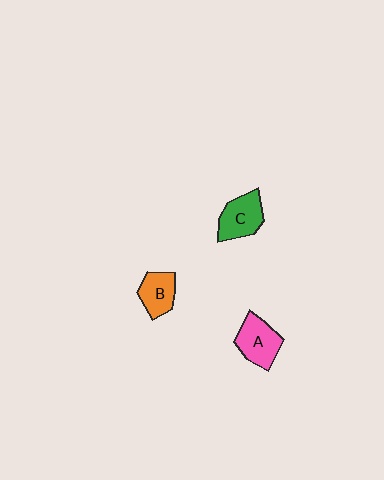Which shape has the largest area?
Shape A (pink).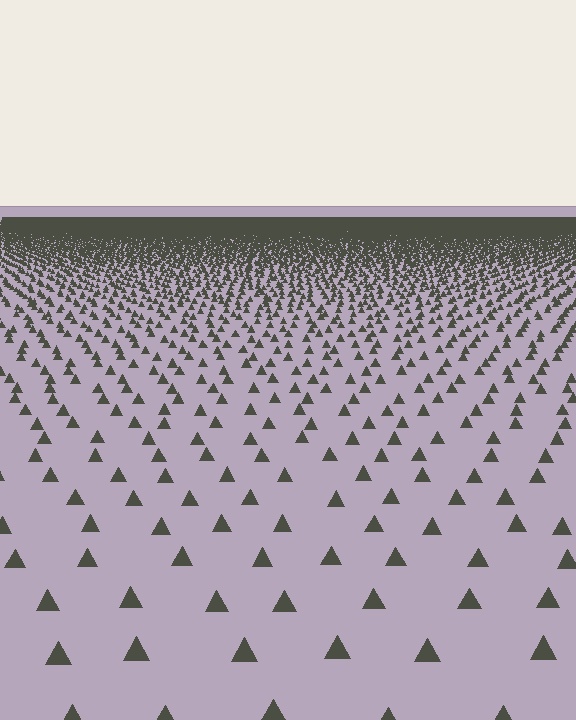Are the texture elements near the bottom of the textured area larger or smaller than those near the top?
Larger. Near the bottom, elements are closer to the viewer and appear at a bigger on-screen size.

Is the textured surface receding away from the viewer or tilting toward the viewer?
The surface is receding away from the viewer. Texture elements get smaller and denser toward the top.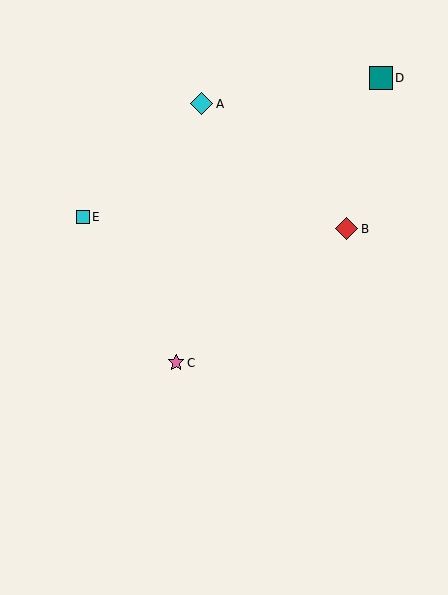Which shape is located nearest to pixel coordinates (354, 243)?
The red diamond (labeled B) at (347, 229) is nearest to that location.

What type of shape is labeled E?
Shape E is a cyan square.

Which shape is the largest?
The red diamond (labeled B) is the largest.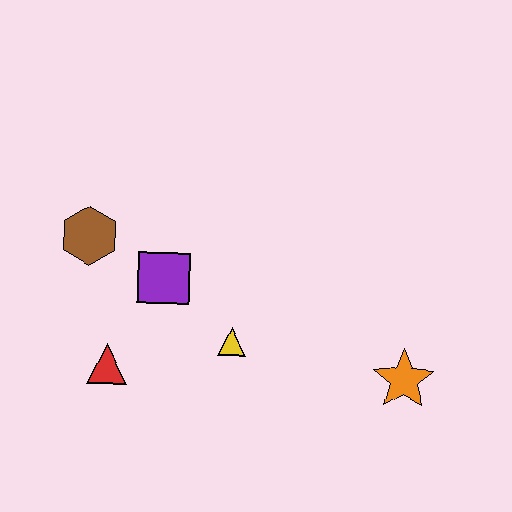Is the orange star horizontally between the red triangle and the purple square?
No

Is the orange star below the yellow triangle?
Yes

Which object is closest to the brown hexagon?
The purple square is closest to the brown hexagon.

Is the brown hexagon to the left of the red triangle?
Yes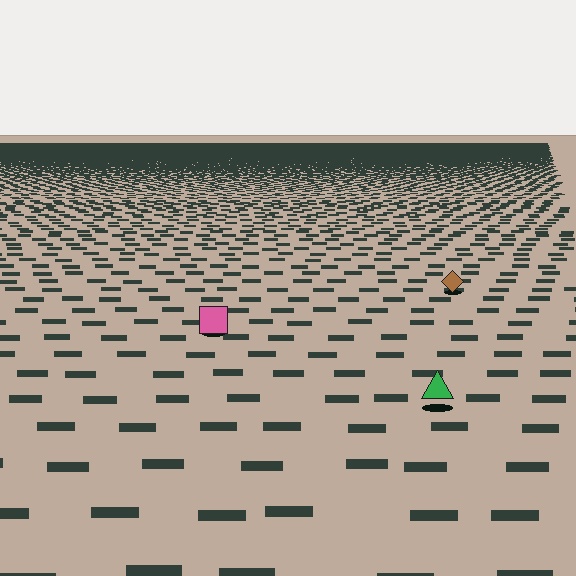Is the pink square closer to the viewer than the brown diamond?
Yes. The pink square is closer — you can tell from the texture gradient: the ground texture is coarser near it.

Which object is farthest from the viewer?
The brown diamond is farthest from the viewer. It appears smaller and the ground texture around it is denser.